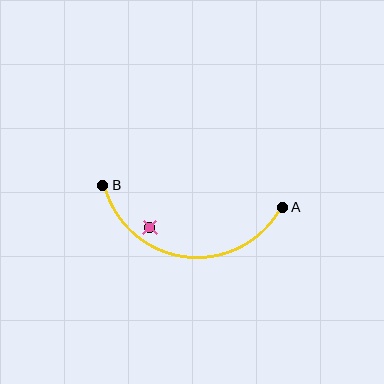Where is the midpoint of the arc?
The arc midpoint is the point on the curve farthest from the straight line joining A and B. It sits below that line.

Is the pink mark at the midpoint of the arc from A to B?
No — the pink mark does not lie on the arc at all. It sits slightly inside the curve.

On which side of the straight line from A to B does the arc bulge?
The arc bulges below the straight line connecting A and B.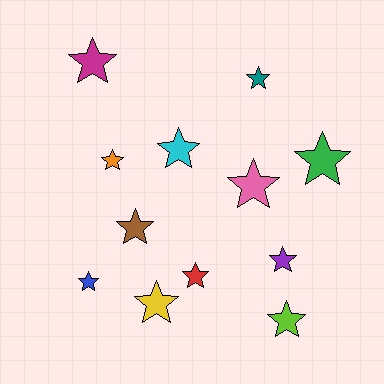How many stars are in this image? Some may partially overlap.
There are 12 stars.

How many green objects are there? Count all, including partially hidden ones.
There is 1 green object.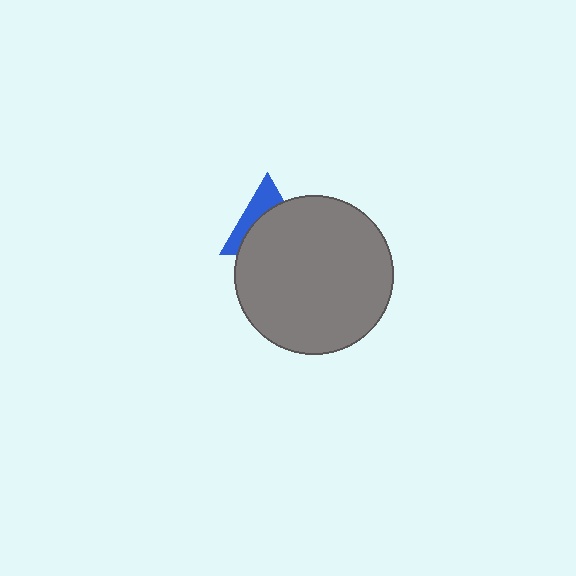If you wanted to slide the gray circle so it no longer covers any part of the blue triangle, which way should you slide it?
Slide it down — that is the most direct way to separate the two shapes.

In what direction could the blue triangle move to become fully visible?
The blue triangle could move up. That would shift it out from behind the gray circle entirely.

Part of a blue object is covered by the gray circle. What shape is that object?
It is a triangle.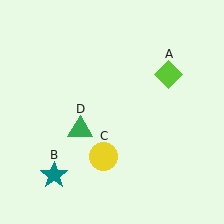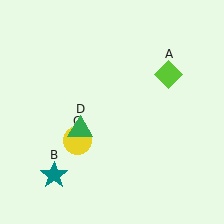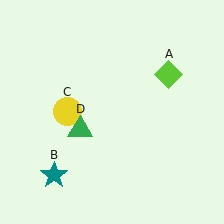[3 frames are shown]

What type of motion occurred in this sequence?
The yellow circle (object C) rotated clockwise around the center of the scene.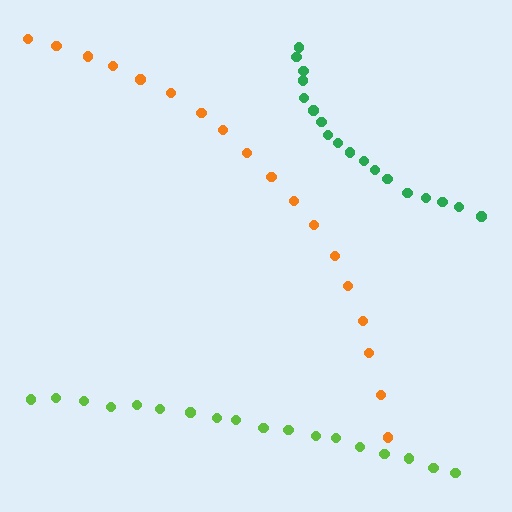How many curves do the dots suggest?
There are 3 distinct paths.